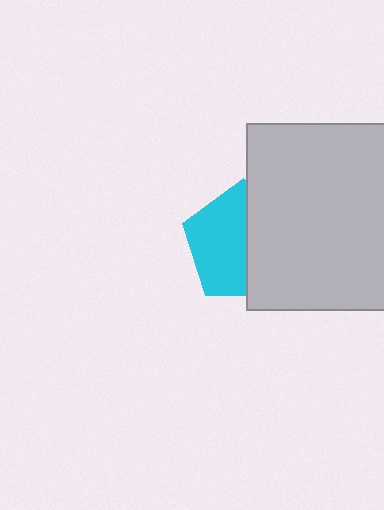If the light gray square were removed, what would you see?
You would see the complete cyan pentagon.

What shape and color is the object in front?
The object in front is a light gray square.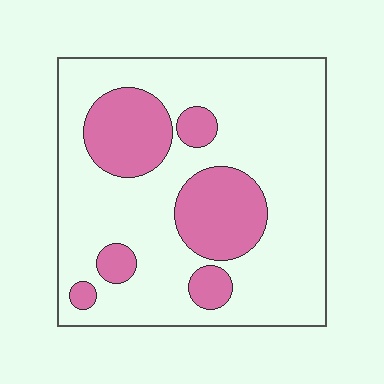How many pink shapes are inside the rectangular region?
6.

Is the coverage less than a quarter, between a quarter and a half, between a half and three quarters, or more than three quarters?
Between a quarter and a half.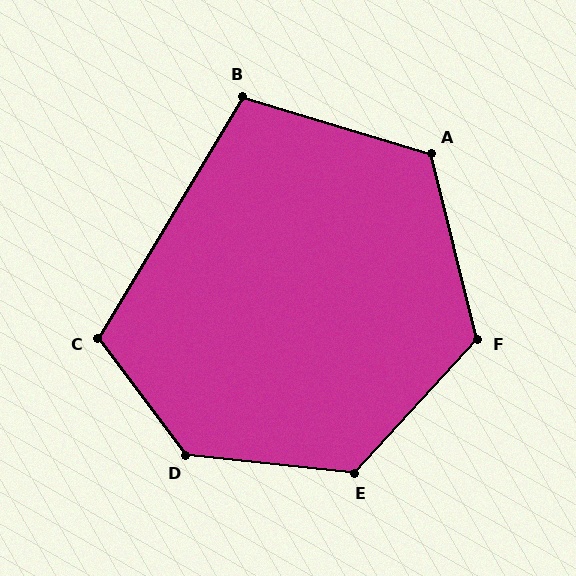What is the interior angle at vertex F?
Approximately 123 degrees (obtuse).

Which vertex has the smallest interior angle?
B, at approximately 104 degrees.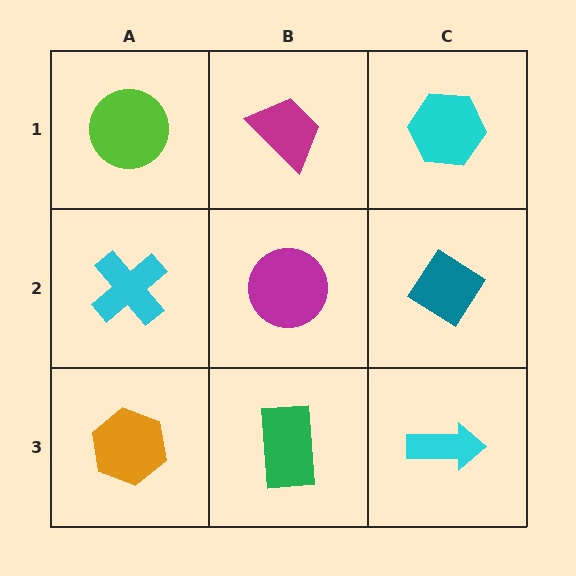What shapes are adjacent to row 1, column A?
A cyan cross (row 2, column A), a magenta trapezoid (row 1, column B).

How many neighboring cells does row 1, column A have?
2.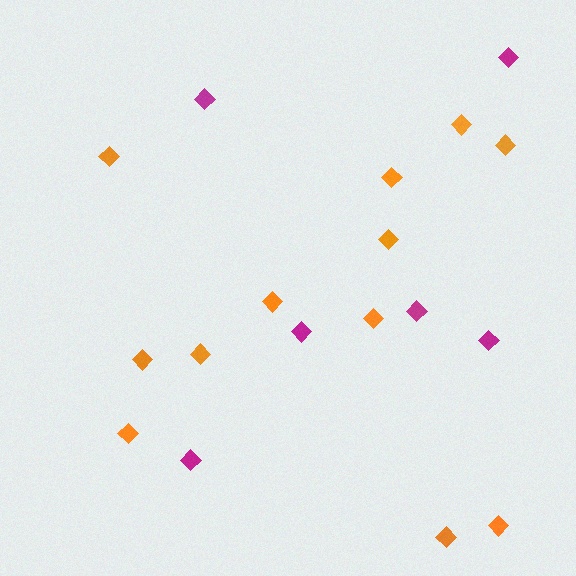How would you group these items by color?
There are 2 groups: one group of magenta diamonds (6) and one group of orange diamonds (12).